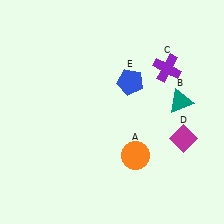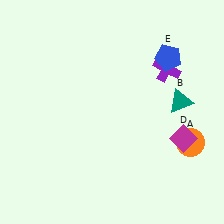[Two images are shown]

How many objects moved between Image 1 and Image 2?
2 objects moved between the two images.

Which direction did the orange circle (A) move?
The orange circle (A) moved right.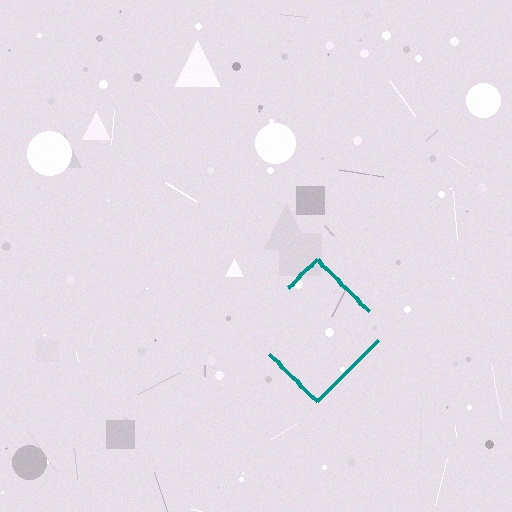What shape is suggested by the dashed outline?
The dashed outline suggests a diamond.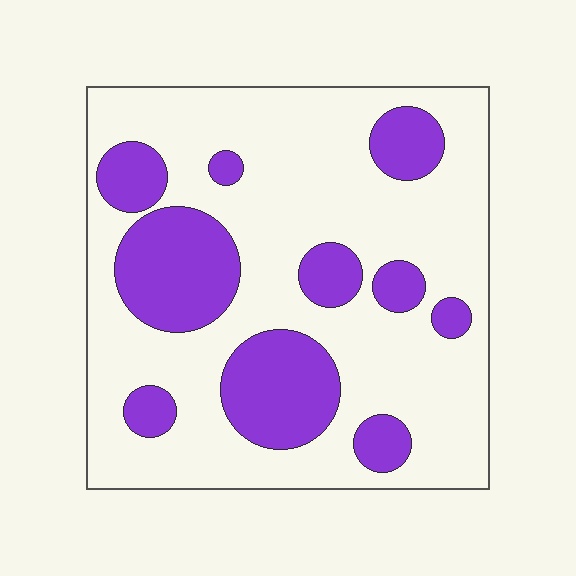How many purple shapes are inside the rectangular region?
10.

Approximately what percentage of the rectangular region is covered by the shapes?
Approximately 30%.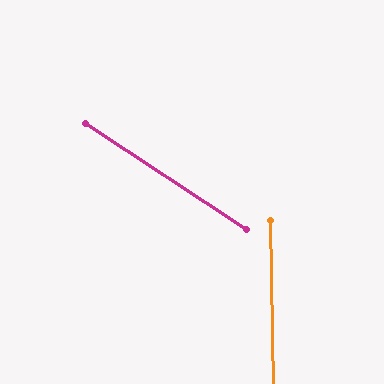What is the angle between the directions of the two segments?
Approximately 56 degrees.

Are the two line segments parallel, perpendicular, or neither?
Neither parallel nor perpendicular — they differ by about 56°.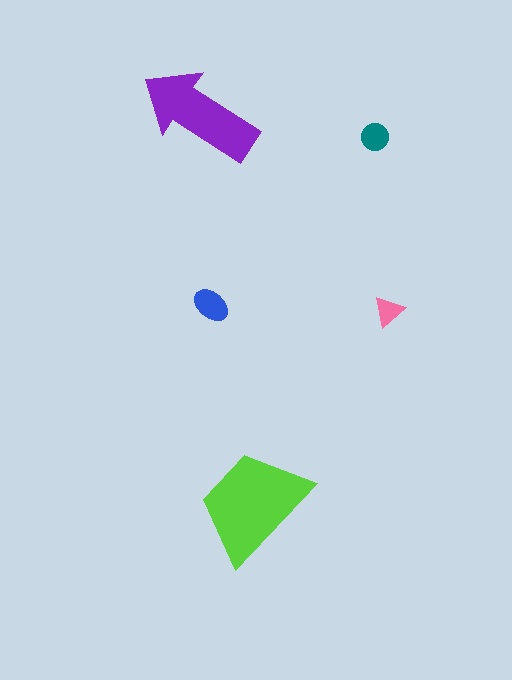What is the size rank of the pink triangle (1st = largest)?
5th.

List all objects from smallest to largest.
The pink triangle, the teal circle, the blue ellipse, the purple arrow, the lime trapezoid.